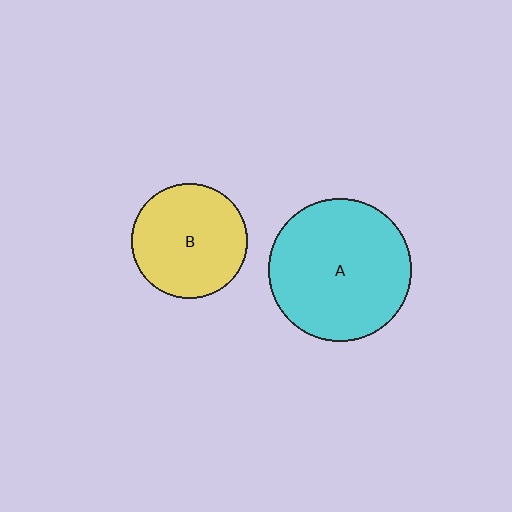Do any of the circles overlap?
No, none of the circles overlap.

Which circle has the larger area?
Circle A (cyan).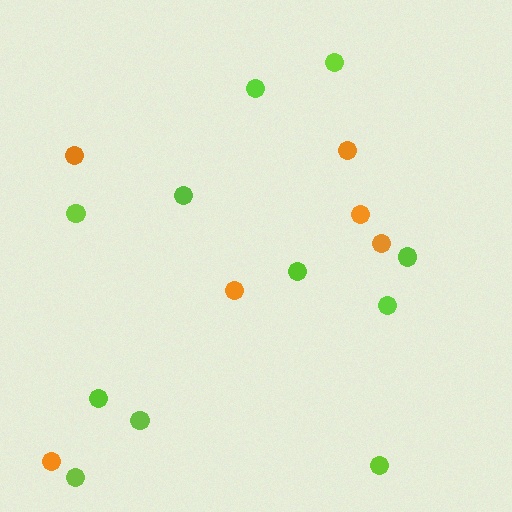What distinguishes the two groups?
There are 2 groups: one group of lime circles (11) and one group of orange circles (6).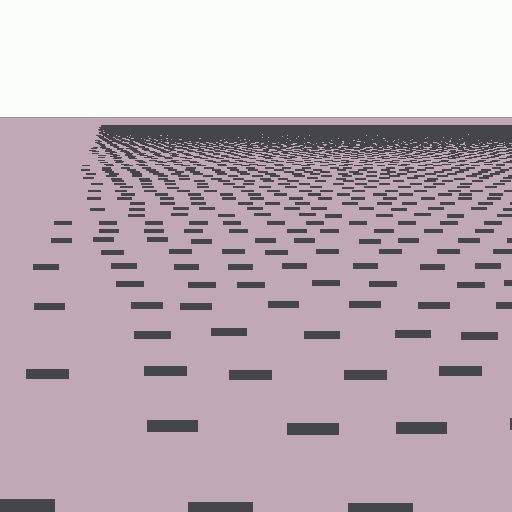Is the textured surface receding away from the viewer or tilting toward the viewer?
The surface is receding away from the viewer. Texture elements get smaller and denser toward the top.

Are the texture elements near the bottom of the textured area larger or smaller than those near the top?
Larger. Near the bottom, elements are closer to the viewer and appear at a bigger on-screen size.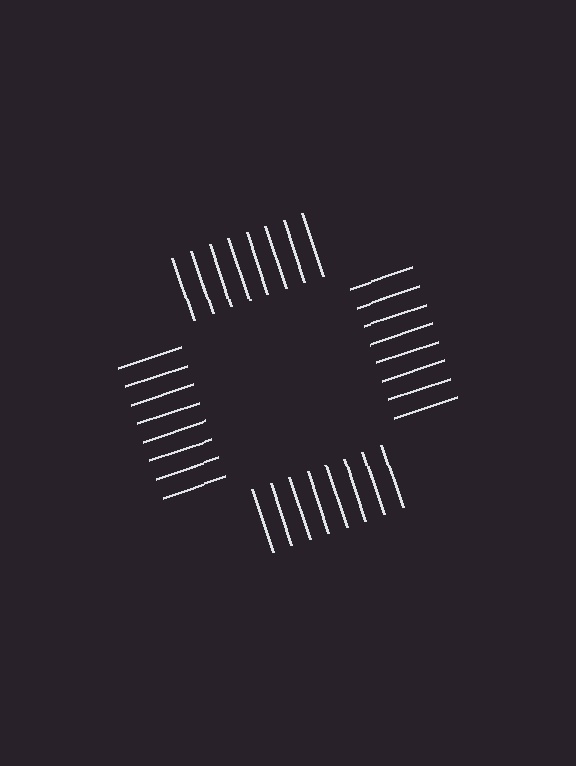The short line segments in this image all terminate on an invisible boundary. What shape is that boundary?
An illusory square — the line segments terminate on its edges but no continuous stroke is drawn.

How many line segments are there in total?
32 — 8 along each of the 4 edges.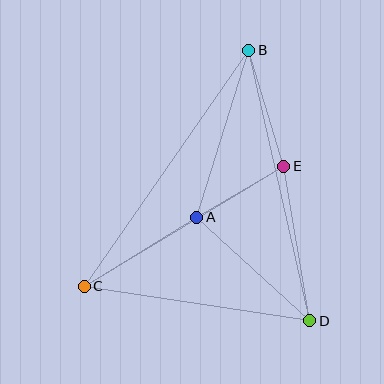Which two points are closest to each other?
Points A and E are closest to each other.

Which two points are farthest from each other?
Points B and C are farthest from each other.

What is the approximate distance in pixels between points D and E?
The distance between D and E is approximately 157 pixels.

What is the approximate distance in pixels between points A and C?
The distance between A and C is approximately 132 pixels.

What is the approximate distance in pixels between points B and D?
The distance between B and D is approximately 277 pixels.